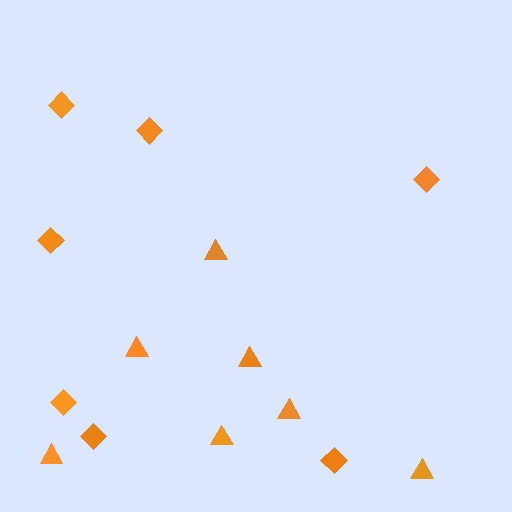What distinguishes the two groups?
There are 2 groups: one group of triangles (7) and one group of diamonds (7).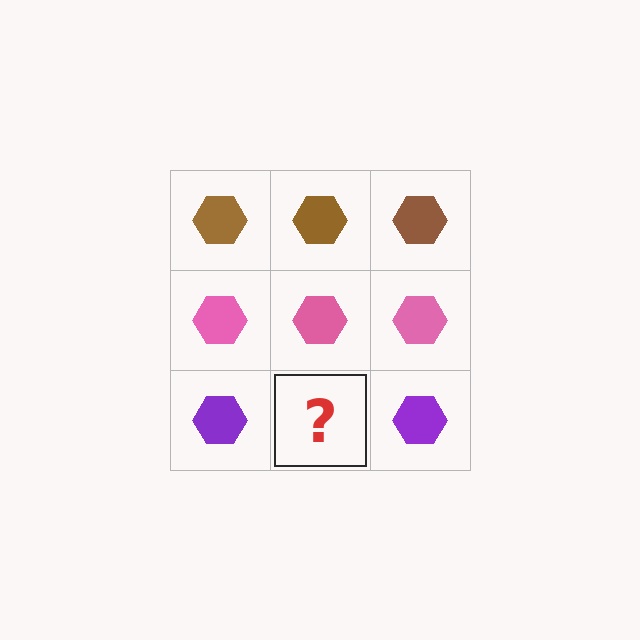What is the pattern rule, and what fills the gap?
The rule is that each row has a consistent color. The gap should be filled with a purple hexagon.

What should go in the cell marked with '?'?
The missing cell should contain a purple hexagon.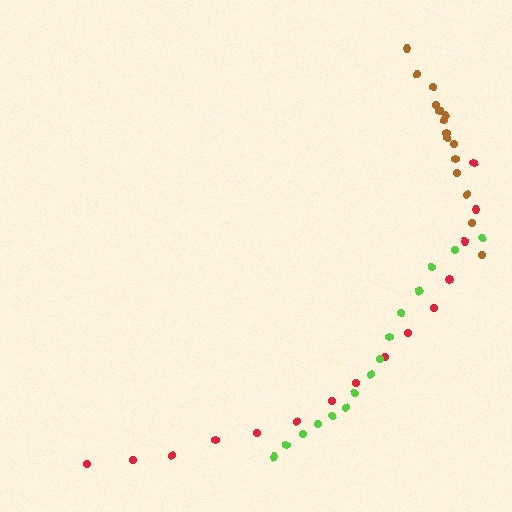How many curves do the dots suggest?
There are 3 distinct paths.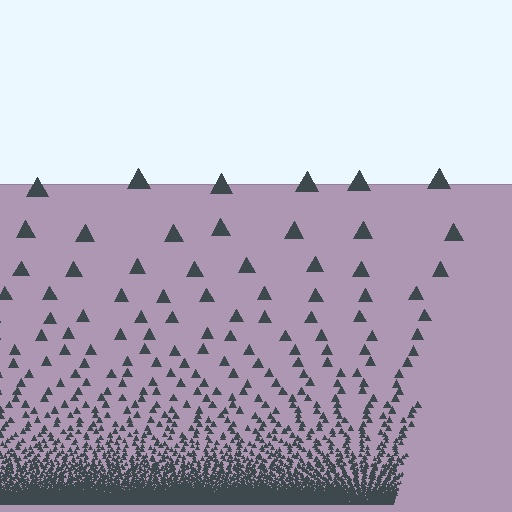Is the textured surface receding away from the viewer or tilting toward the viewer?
The surface appears to tilt toward the viewer. Texture elements get larger and sparser toward the top.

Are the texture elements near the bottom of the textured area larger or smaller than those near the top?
Smaller. The gradient is inverted — elements near the bottom are smaller and denser.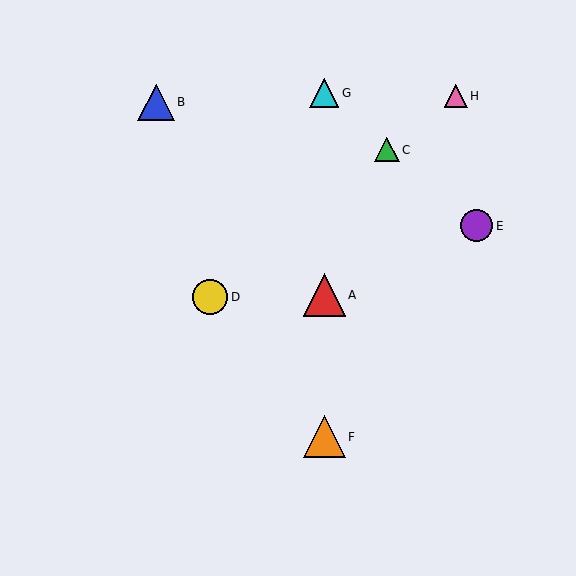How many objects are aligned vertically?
3 objects (A, F, G) are aligned vertically.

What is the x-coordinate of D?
Object D is at x≈210.